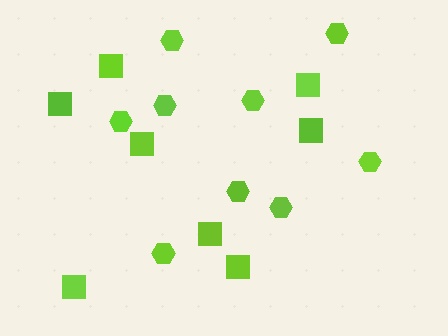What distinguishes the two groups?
There are 2 groups: one group of hexagons (9) and one group of squares (8).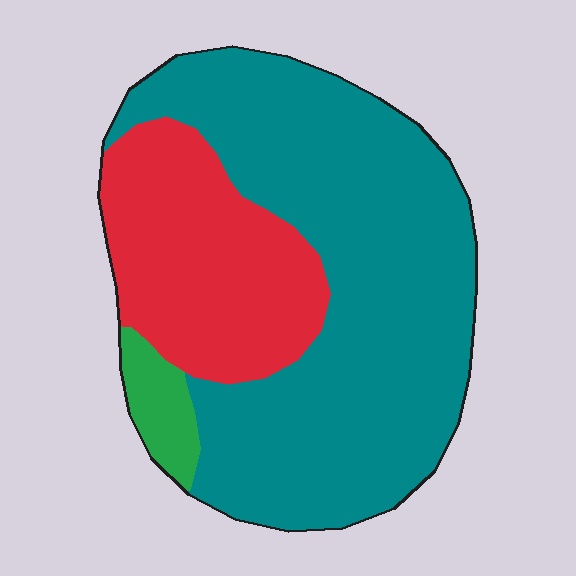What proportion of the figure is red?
Red takes up about one quarter (1/4) of the figure.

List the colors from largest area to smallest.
From largest to smallest: teal, red, green.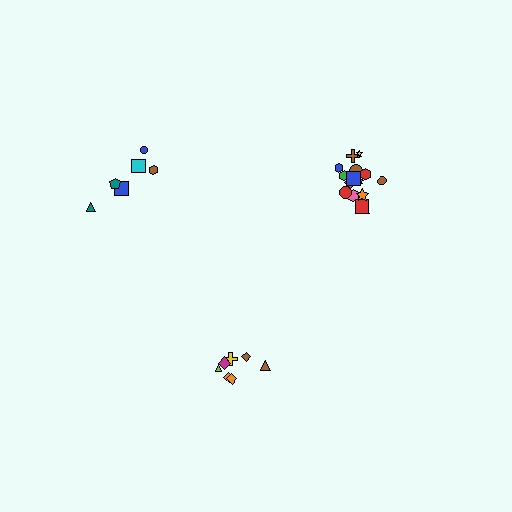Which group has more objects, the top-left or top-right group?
The top-right group.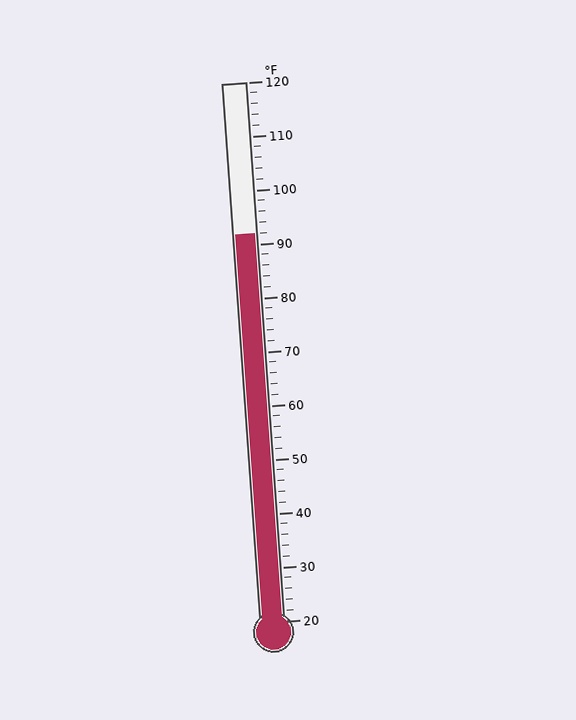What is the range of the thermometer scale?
The thermometer scale ranges from 20°F to 120°F.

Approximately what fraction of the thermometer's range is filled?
The thermometer is filled to approximately 70% of its range.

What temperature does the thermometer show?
The thermometer shows approximately 92°F.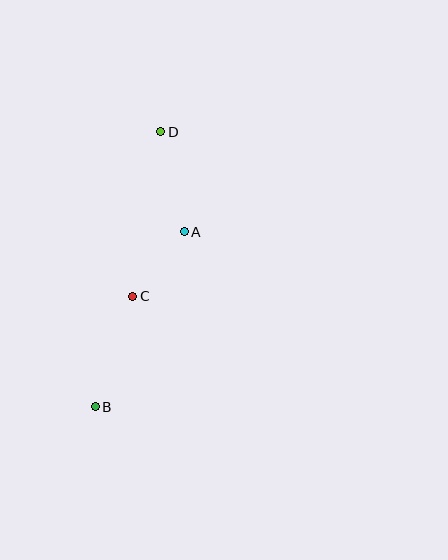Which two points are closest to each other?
Points A and C are closest to each other.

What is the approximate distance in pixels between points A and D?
The distance between A and D is approximately 103 pixels.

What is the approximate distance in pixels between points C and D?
The distance between C and D is approximately 167 pixels.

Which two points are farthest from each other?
Points B and D are farthest from each other.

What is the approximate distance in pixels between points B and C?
The distance between B and C is approximately 117 pixels.